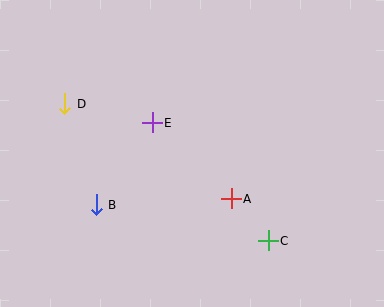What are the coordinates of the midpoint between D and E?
The midpoint between D and E is at (109, 113).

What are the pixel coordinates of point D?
Point D is at (65, 104).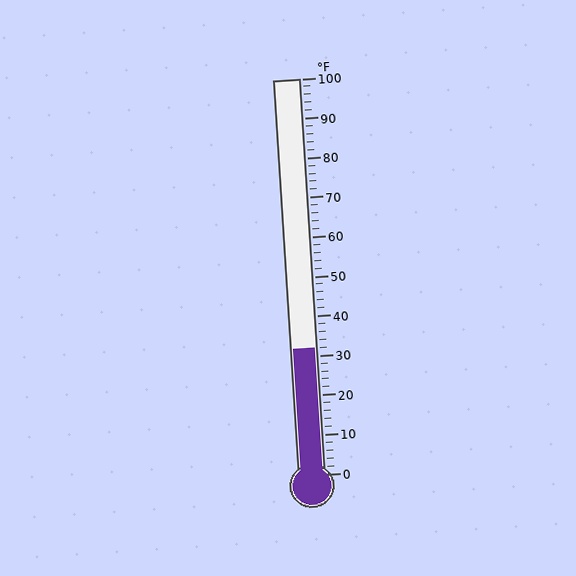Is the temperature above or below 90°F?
The temperature is below 90°F.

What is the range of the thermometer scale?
The thermometer scale ranges from 0°F to 100°F.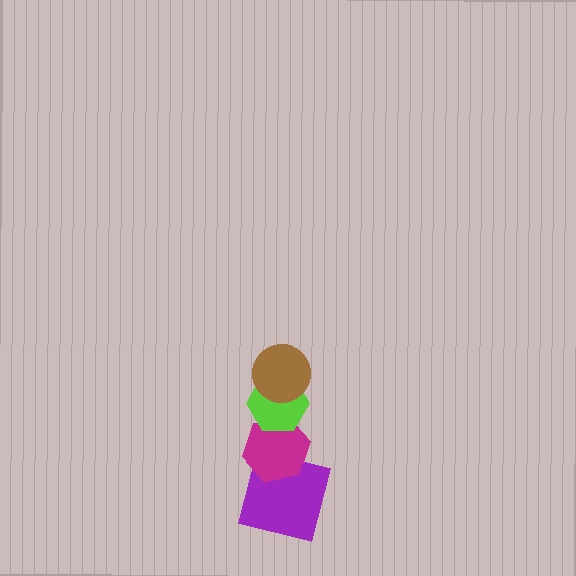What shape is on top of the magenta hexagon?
The lime hexagon is on top of the magenta hexagon.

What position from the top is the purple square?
The purple square is 4th from the top.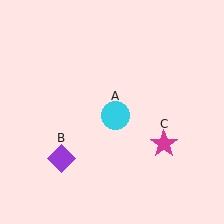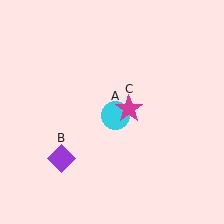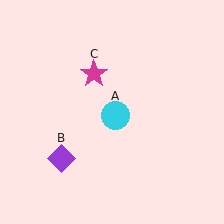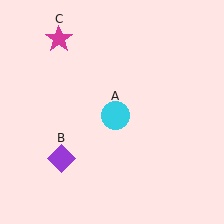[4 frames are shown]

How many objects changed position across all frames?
1 object changed position: magenta star (object C).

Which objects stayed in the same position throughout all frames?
Cyan circle (object A) and purple diamond (object B) remained stationary.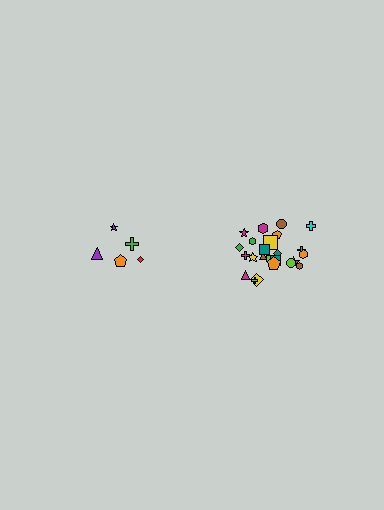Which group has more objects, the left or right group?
The right group.